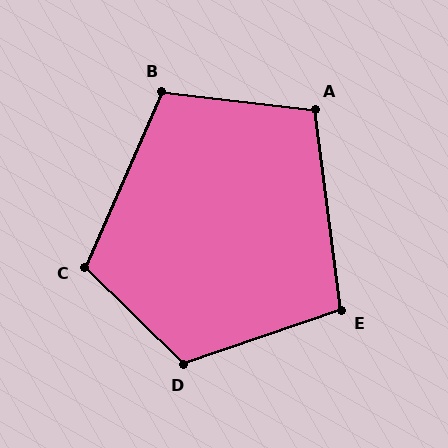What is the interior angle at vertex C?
Approximately 111 degrees (obtuse).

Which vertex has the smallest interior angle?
E, at approximately 101 degrees.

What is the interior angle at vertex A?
Approximately 104 degrees (obtuse).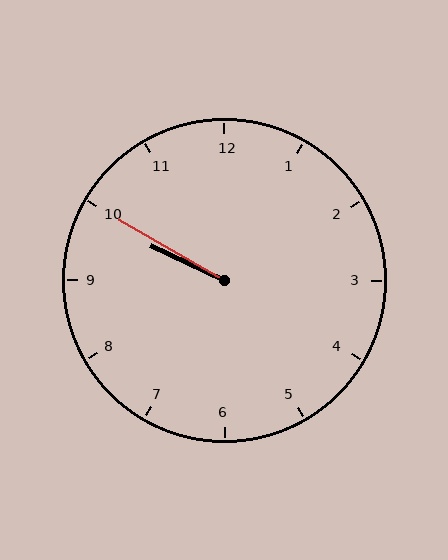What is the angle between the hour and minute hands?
Approximately 5 degrees.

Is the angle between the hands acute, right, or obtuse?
It is acute.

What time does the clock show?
9:50.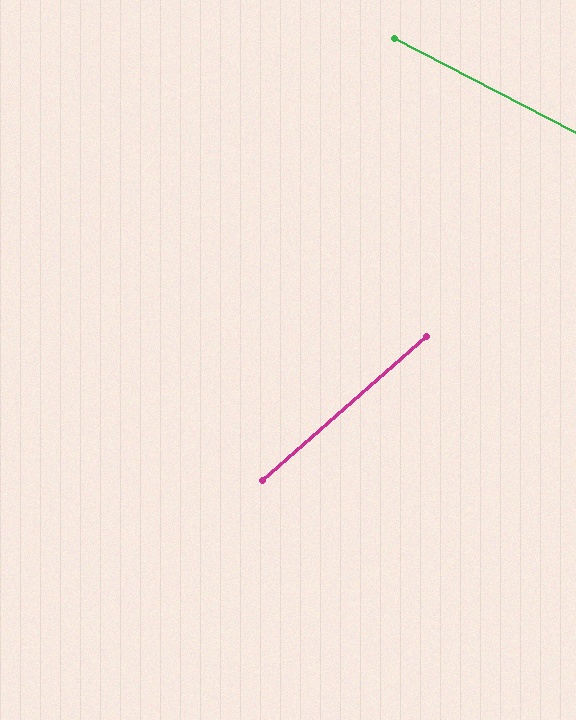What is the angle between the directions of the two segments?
Approximately 69 degrees.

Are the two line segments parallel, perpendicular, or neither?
Neither parallel nor perpendicular — they differ by about 69°.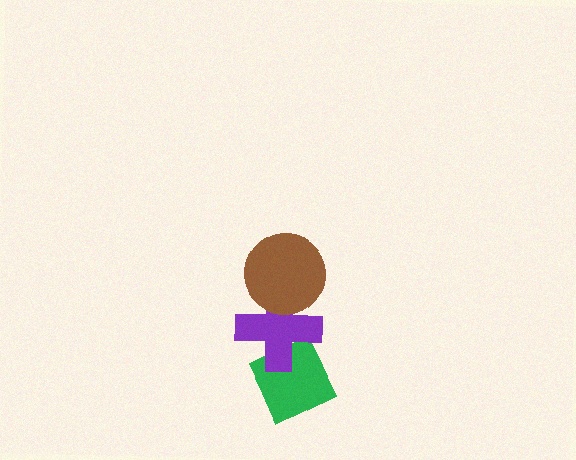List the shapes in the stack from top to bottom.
From top to bottom: the brown circle, the purple cross, the green diamond.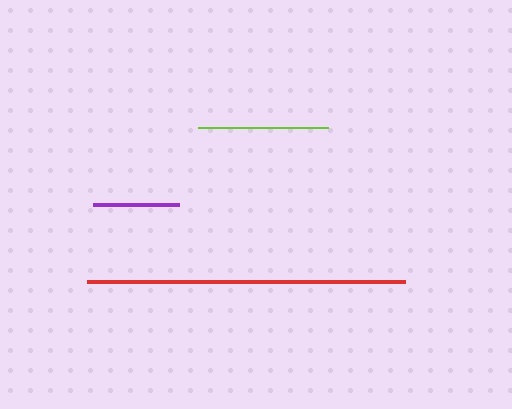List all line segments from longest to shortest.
From longest to shortest: red, lime, purple.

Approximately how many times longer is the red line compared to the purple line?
The red line is approximately 3.7 times the length of the purple line.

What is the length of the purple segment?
The purple segment is approximately 86 pixels long.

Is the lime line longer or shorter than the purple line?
The lime line is longer than the purple line.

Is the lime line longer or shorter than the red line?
The red line is longer than the lime line.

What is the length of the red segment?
The red segment is approximately 319 pixels long.